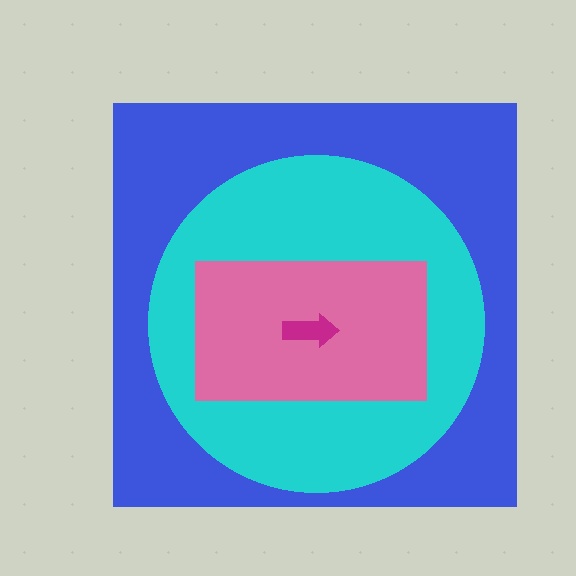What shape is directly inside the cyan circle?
The pink rectangle.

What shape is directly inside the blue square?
The cyan circle.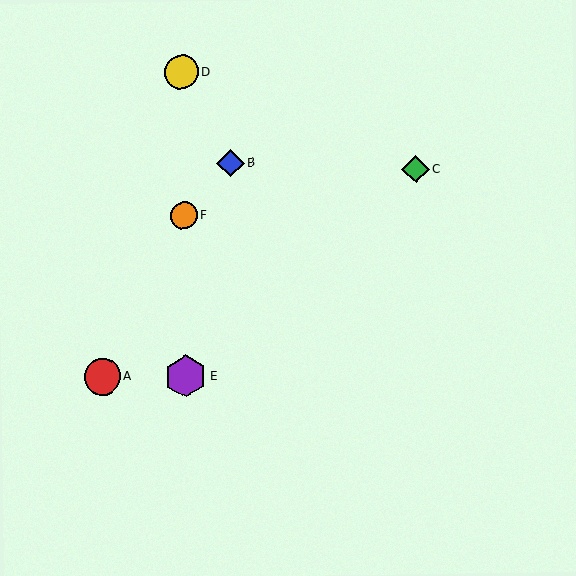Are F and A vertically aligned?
No, F is at x≈183 and A is at x≈102.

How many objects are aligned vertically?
3 objects (D, E, F) are aligned vertically.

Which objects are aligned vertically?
Objects D, E, F are aligned vertically.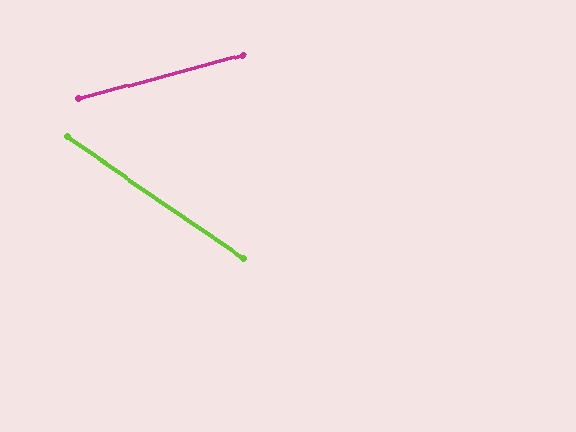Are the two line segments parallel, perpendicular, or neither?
Neither parallel nor perpendicular — they differ by about 49°.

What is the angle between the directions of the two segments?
Approximately 49 degrees.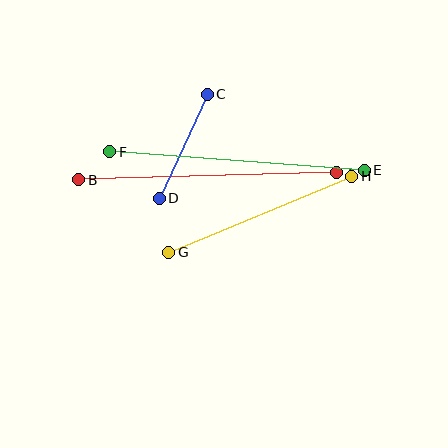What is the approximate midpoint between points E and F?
The midpoint is at approximately (237, 161) pixels.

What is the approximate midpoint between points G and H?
The midpoint is at approximately (260, 214) pixels.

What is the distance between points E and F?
The distance is approximately 255 pixels.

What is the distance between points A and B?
The distance is approximately 258 pixels.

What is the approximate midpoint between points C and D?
The midpoint is at approximately (183, 146) pixels.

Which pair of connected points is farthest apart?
Points A and B are farthest apart.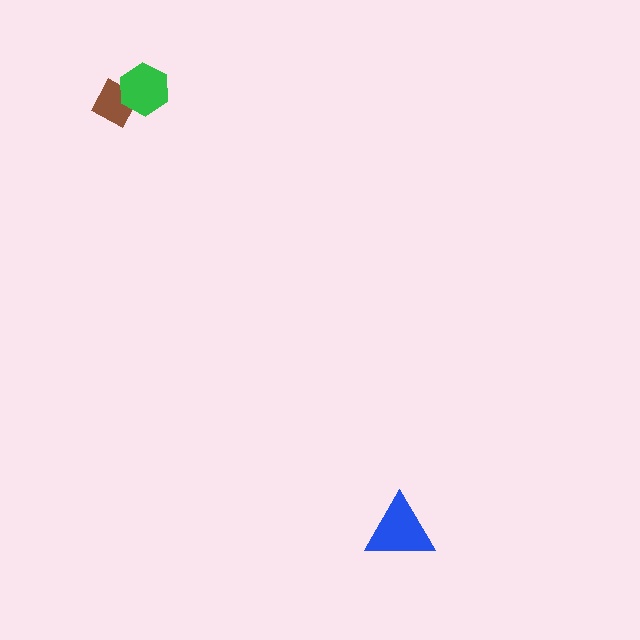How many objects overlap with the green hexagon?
1 object overlaps with the green hexagon.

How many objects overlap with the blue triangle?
0 objects overlap with the blue triangle.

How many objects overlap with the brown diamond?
1 object overlaps with the brown diamond.